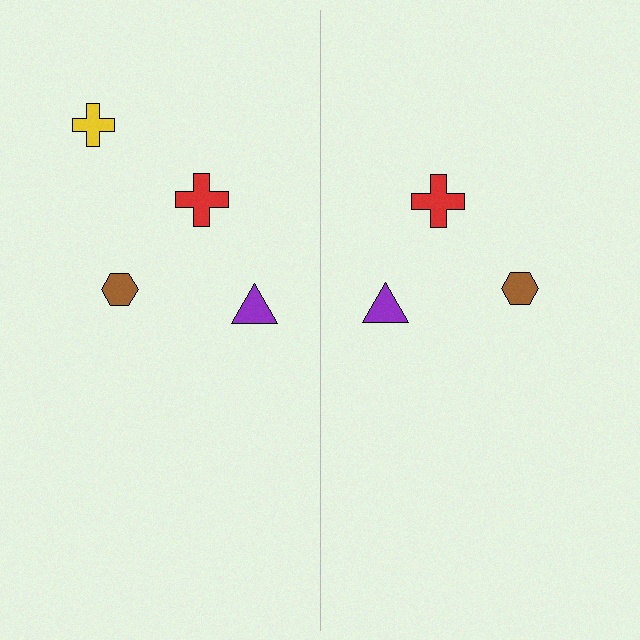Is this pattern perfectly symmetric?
No, the pattern is not perfectly symmetric. A yellow cross is missing from the right side.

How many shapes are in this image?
There are 7 shapes in this image.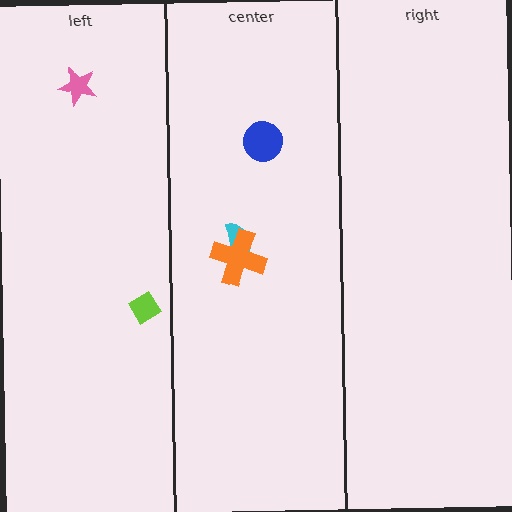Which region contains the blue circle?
The center region.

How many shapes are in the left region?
2.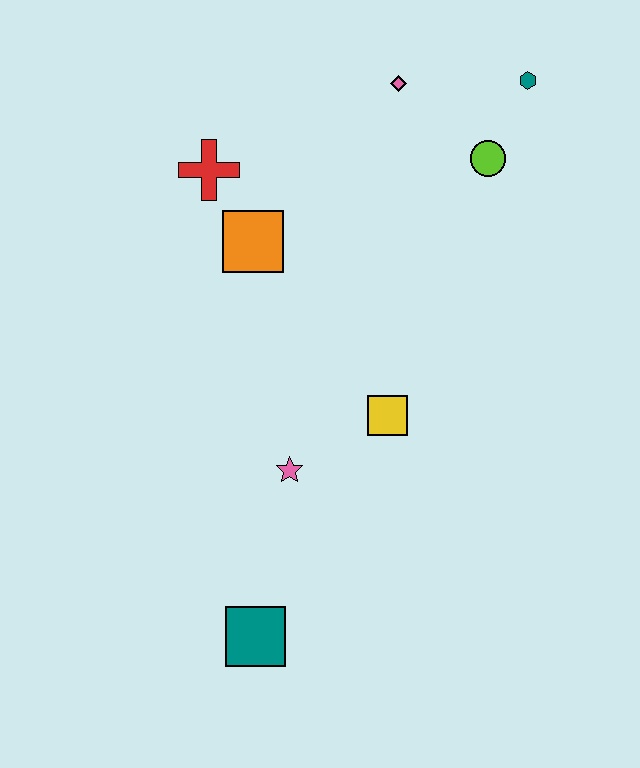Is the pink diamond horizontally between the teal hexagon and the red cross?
Yes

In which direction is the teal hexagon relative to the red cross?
The teal hexagon is to the right of the red cross.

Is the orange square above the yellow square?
Yes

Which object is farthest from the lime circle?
The teal square is farthest from the lime circle.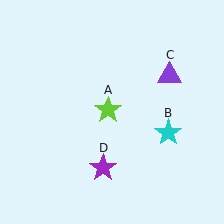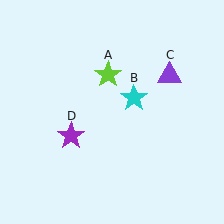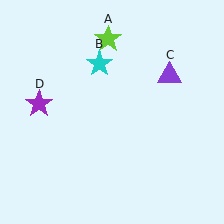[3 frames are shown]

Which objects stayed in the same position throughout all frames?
Purple triangle (object C) remained stationary.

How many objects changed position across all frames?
3 objects changed position: lime star (object A), cyan star (object B), purple star (object D).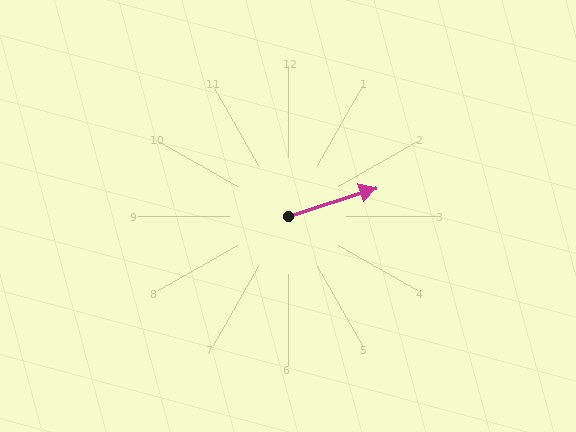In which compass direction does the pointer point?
East.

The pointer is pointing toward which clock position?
Roughly 2 o'clock.